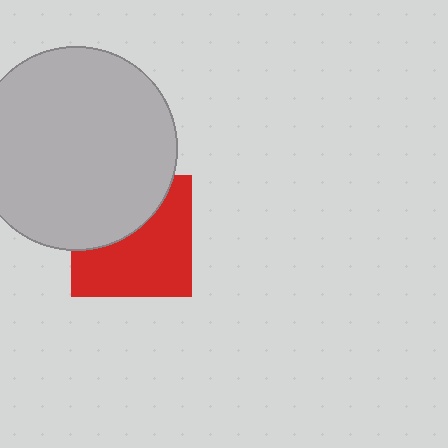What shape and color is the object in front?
The object in front is a light gray circle.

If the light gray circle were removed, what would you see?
You would see the complete red square.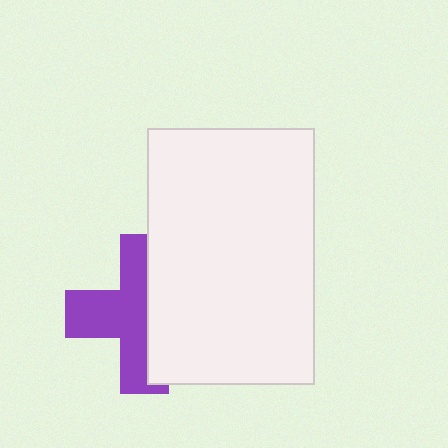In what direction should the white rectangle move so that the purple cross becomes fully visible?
The white rectangle should move right. That is the shortest direction to clear the overlap and leave the purple cross fully visible.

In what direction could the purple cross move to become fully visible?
The purple cross could move left. That would shift it out from behind the white rectangle entirely.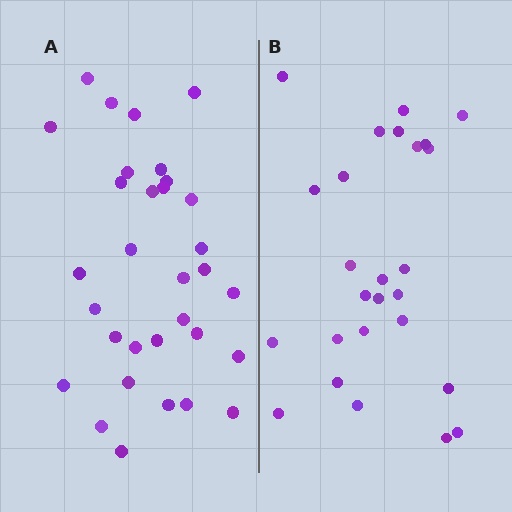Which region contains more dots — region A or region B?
Region A (the left region) has more dots.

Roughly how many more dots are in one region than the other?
Region A has about 6 more dots than region B.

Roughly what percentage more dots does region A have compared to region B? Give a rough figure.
About 25% more.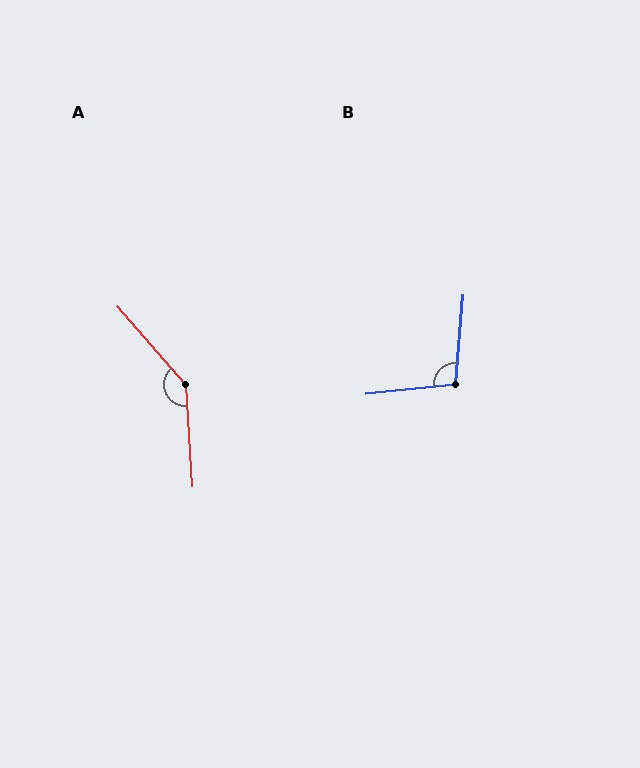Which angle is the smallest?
B, at approximately 101 degrees.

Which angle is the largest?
A, at approximately 142 degrees.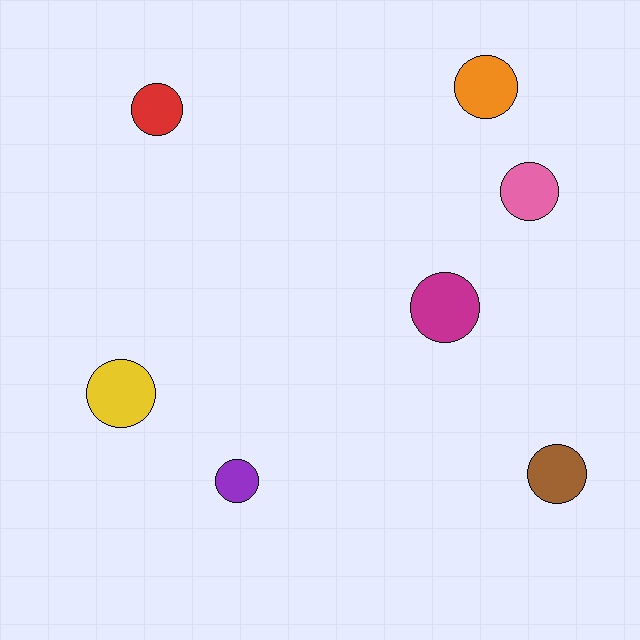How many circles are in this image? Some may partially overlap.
There are 7 circles.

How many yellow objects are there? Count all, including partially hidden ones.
There is 1 yellow object.